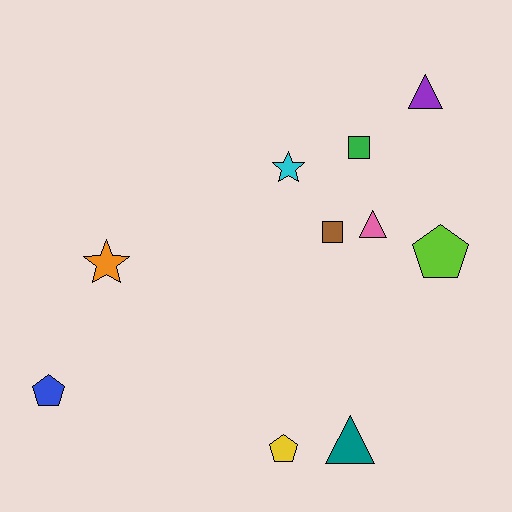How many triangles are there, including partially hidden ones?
There are 3 triangles.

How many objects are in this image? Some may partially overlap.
There are 10 objects.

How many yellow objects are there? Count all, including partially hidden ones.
There is 1 yellow object.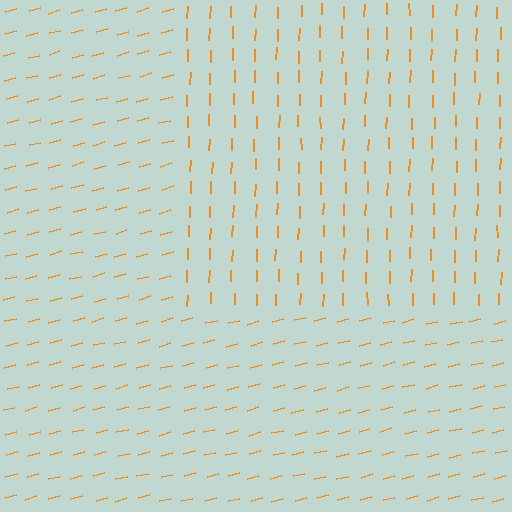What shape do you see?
I see a rectangle.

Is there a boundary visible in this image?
Yes, there is a texture boundary formed by a change in line orientation.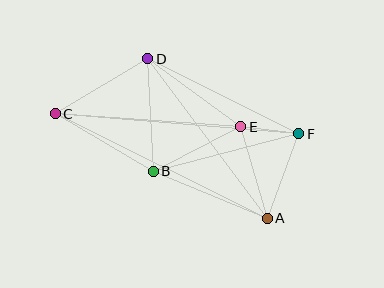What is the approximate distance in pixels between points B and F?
The distance between B and F is approximately 150 pixels.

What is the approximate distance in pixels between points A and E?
The distance between A and E is approximately 95 pixels.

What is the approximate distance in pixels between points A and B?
The distance between A and B is approximately 123 pixels.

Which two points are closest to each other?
Points E and F are closest to each other.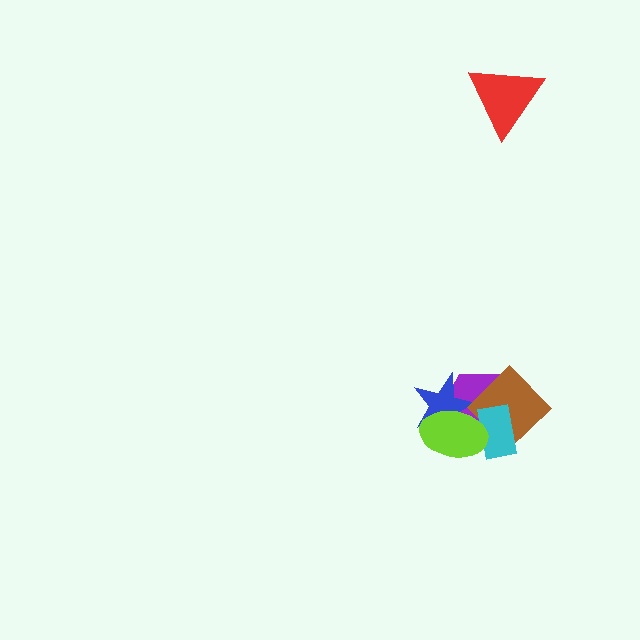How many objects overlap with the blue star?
3 objects overlap with the blue star.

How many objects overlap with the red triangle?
0 objects overlap with the red triangle.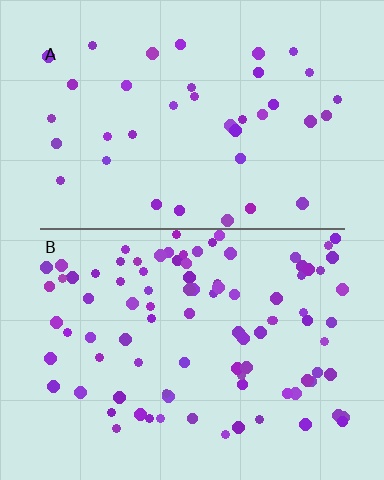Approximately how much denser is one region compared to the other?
Approximately 2.4× — region B over region A.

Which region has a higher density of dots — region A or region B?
B (the bottom).